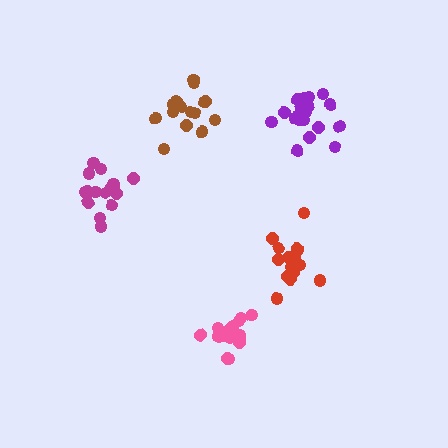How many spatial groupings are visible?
There are 5 spatial groupings.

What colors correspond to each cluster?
The clusters are colored: magenta, purple, red, brown, pink.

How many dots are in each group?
Group 1: 17 dots, Group 2: 19 dots, Group 3: 15 dots, Group 4: 16 dots, Group 5: 18 dots (85 total).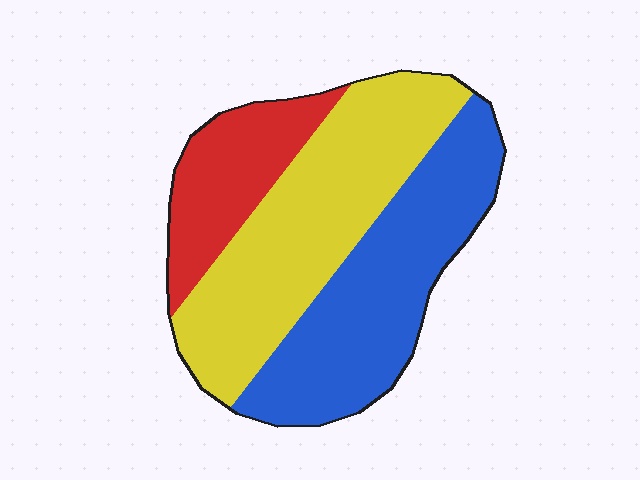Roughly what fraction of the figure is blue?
Blue takes up about three eighths (3/8) of the figure.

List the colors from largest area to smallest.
From largest to smallest: yellow, blue, red.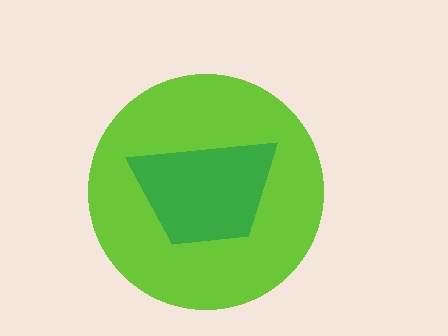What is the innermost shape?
The green trapezoid.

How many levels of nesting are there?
2.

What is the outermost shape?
The lime circle.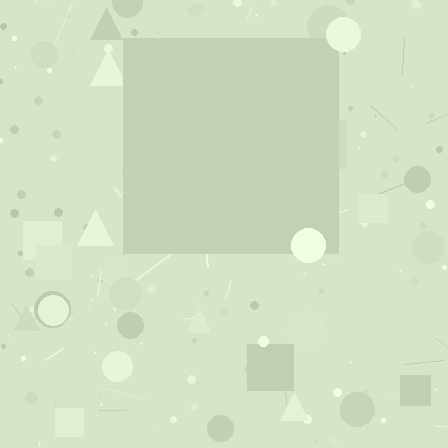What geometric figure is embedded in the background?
A square is embedded in the background.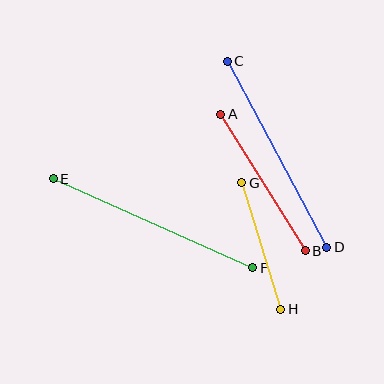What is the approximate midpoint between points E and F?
The midpoint is at approximately (153, 223) pixels.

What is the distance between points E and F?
The distance is approximately 218 pixels.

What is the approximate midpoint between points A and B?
The midpoint is at approximately (263, 182) pixels.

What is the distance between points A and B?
The distance is approximately 160 pixels.